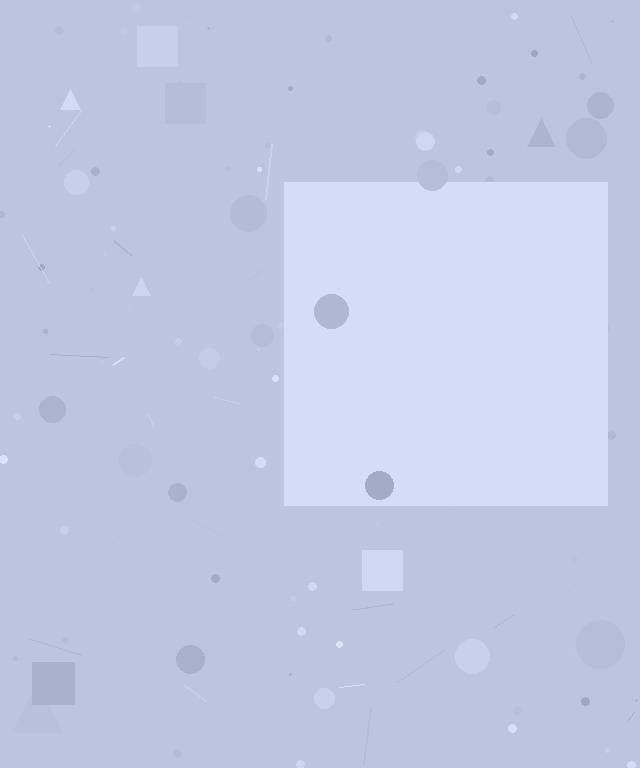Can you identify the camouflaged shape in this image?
The camouflaged shape is a square.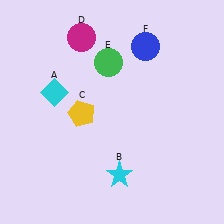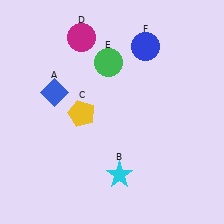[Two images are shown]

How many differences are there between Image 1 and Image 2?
There is 1 difference between the two images.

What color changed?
The diamond (A) changed from cyan in Image 1 to blue in Image 2.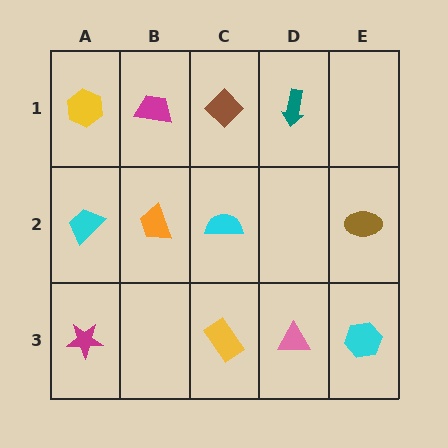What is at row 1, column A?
A yellow hexagon.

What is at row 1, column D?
A teal arrow.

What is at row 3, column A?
A magenta star.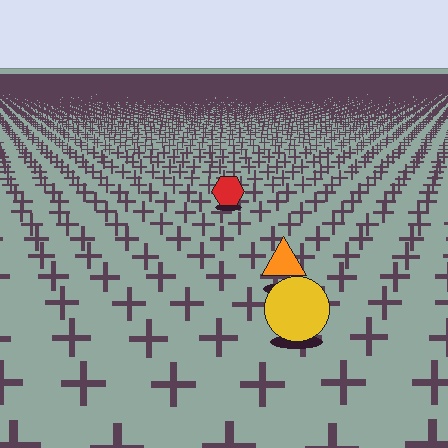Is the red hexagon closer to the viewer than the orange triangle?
No. The orange triangle is closer — you can tell from the texture gradient: the ground texture is coarser near it.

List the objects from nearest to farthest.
From nearest to farthest: the yellow circle, the orange triangle, the red hexagon.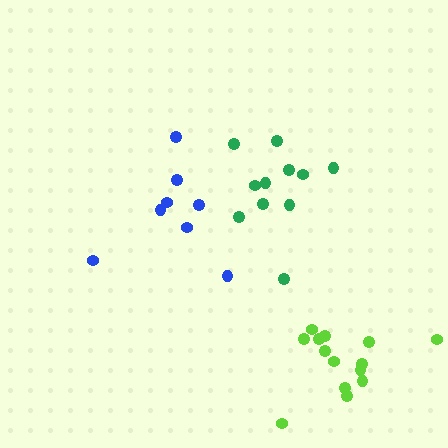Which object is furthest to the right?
The lime cluster is rightmost.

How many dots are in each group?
Group 1: 8 dots, Group 2: 14 dots, Group 3: 11 dots (33 total).